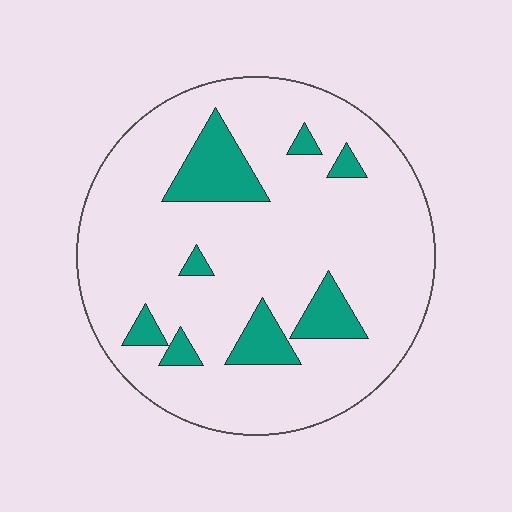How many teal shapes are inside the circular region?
8.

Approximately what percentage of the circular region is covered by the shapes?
Approximately 15%.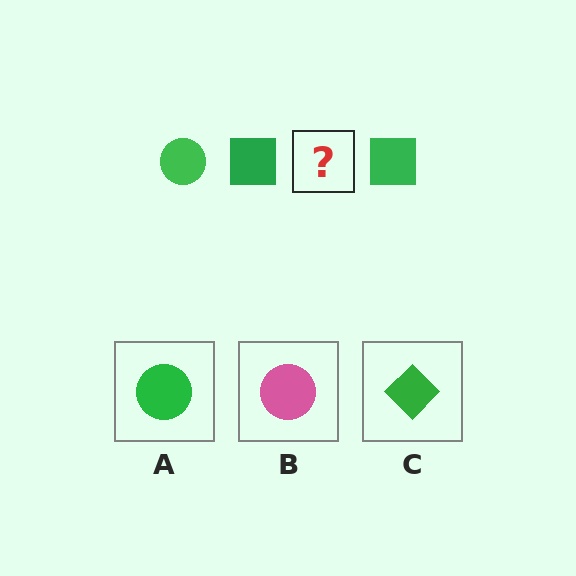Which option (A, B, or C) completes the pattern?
A.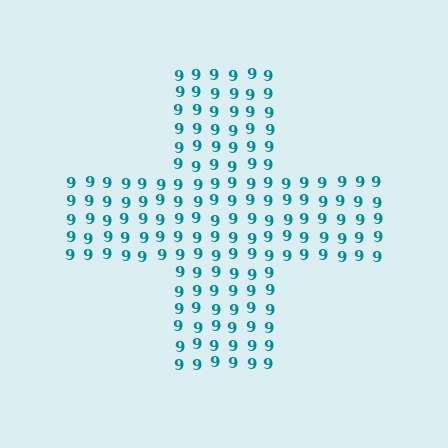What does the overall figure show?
The overall figure shows a cross.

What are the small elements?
The small elements are digit 9's.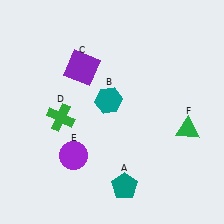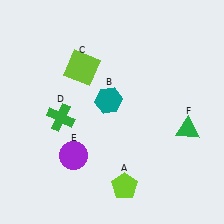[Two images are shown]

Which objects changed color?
A changed from teal to lime. C changed from purple to lime.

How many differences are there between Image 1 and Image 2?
There are 2 differences between the two images.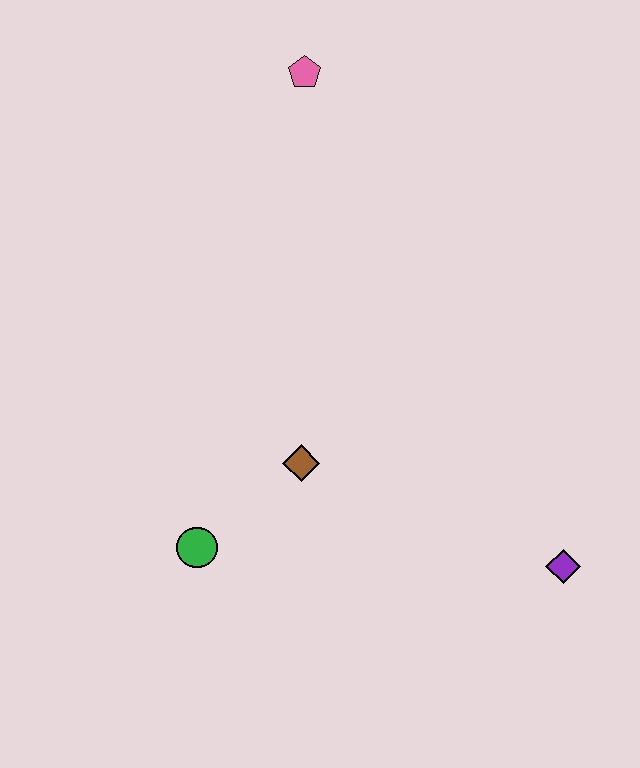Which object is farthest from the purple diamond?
The pink pentagon is farthest from the purple diamond.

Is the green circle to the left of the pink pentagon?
Yes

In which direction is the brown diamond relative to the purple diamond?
The brown diamond is to the left of the purple diamond.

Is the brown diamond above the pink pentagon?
No